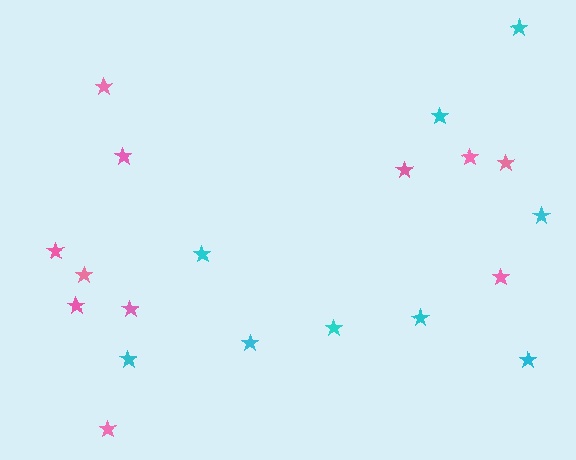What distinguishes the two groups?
There are 2 groups: one group of pink stars (11) and one group of cyan stars (9).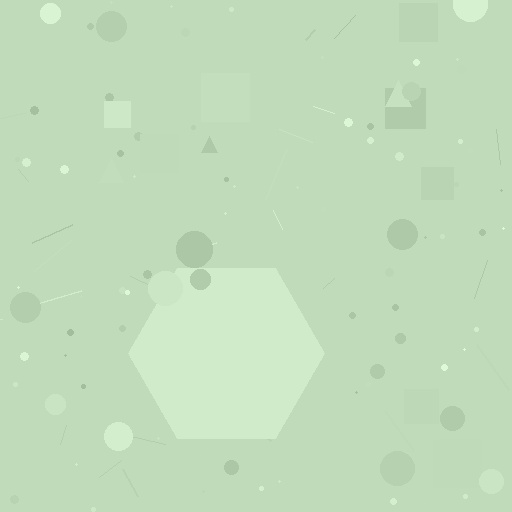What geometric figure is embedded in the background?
A hexagon is embedded in the background.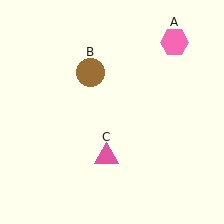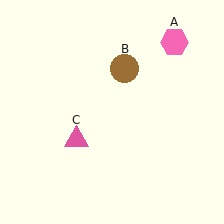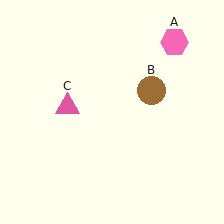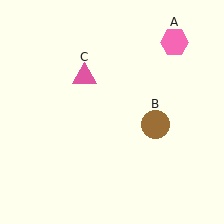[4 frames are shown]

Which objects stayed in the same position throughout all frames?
Pink hexagon (object A) remained stationary.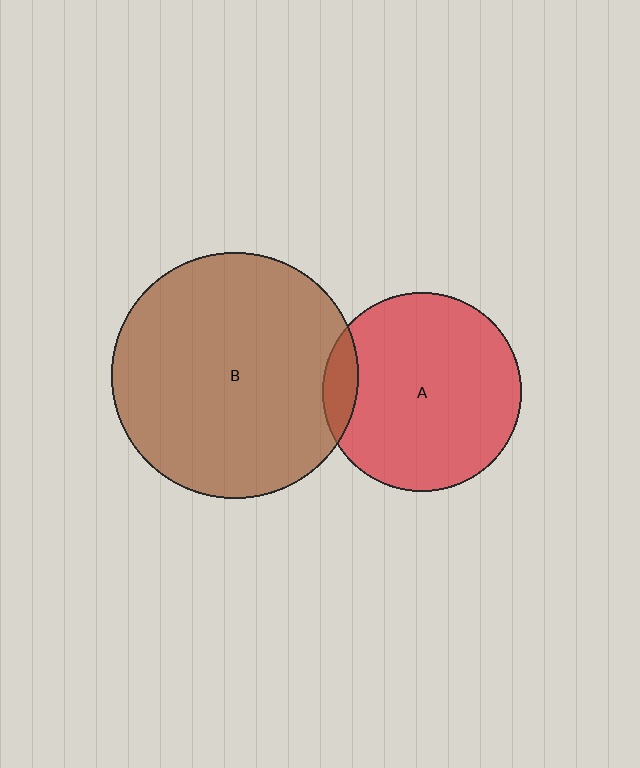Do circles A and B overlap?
Yes.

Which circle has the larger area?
Circle B (brown).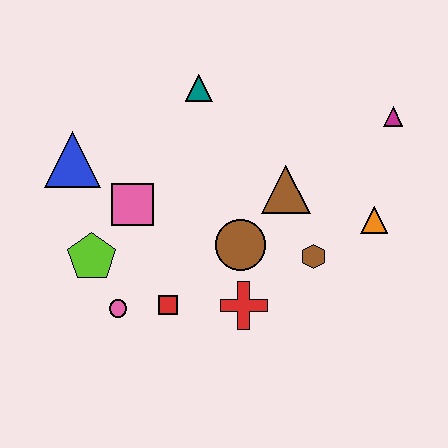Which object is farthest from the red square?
The magenta triangle is farthest from the red square.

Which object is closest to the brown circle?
The red cross is closest to the brown circle.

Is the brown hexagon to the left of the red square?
No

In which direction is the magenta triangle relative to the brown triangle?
The magenta triangle is to the right of the brown triangle.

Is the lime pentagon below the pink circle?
No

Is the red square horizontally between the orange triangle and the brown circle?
No